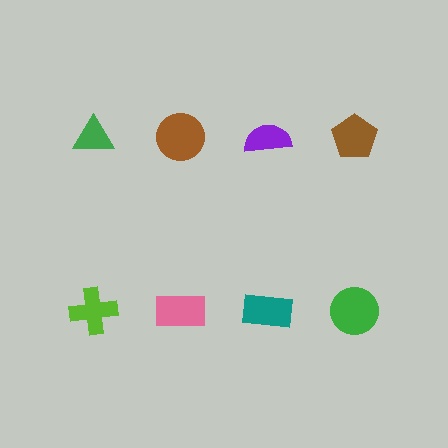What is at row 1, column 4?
A brown pentagon.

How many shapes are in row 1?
4 shapes.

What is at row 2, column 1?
A lime cross.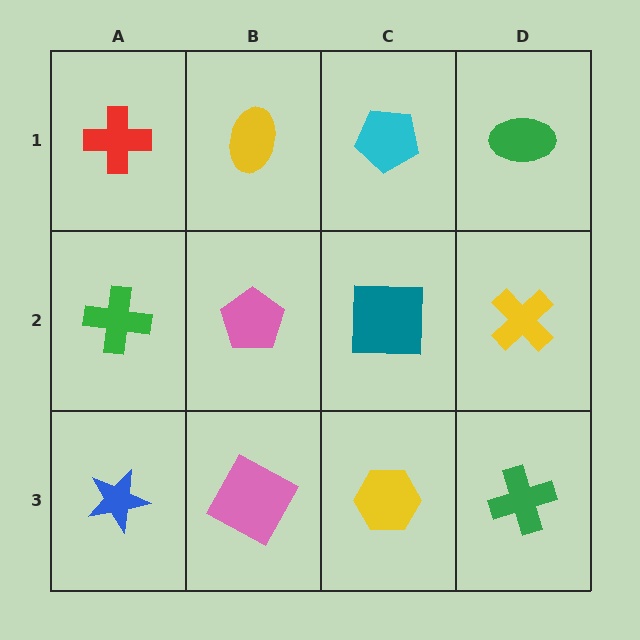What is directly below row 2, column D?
A green cross.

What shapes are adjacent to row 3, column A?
A green cross (row 2, column A), a pink square (row 3, column B).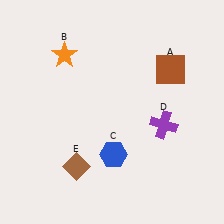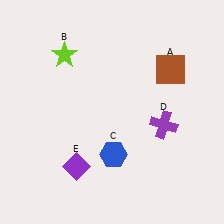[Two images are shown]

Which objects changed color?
B changed from orange to lime. E changed from brown to purple.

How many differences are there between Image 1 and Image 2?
There are 2 differences between the two images.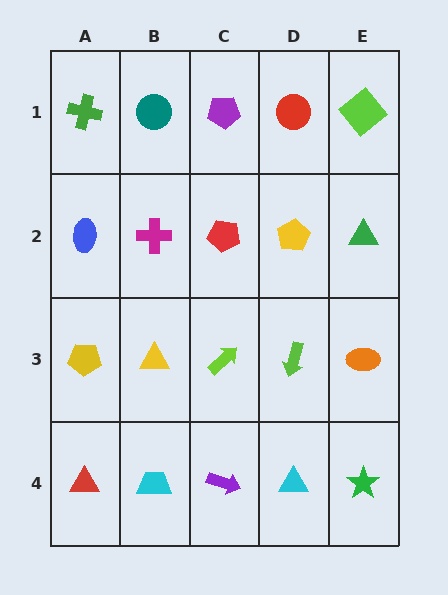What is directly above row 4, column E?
An orange ellipse.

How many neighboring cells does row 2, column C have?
4.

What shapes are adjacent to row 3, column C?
A red pentagon (row 2, column C), a purple arrow (row 4, column C), a yellow triangle (row 3, column B), a lime arrow (row 3, column D).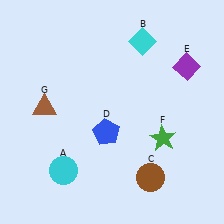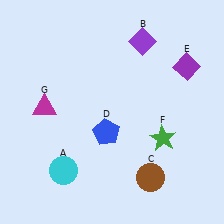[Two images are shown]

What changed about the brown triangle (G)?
In Image 1, G is brown. In Image 2, it changed to magenta.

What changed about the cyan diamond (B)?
In Image 1, B is cyan. In Image 2, it changed to purple.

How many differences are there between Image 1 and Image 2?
There are 2 differences between the two images.